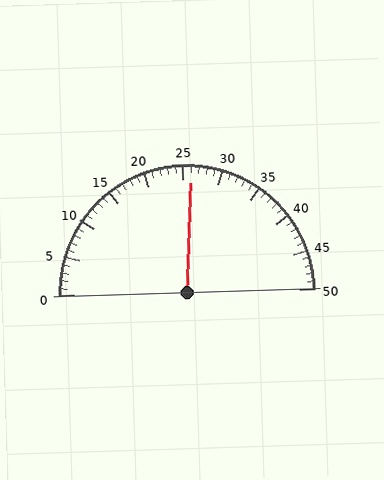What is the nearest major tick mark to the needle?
The nearest major tick mark is 25.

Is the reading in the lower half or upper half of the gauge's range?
The reading is in the upper half of the range (0 to 50).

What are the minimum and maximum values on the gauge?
The gauge ranges from 0 to 50.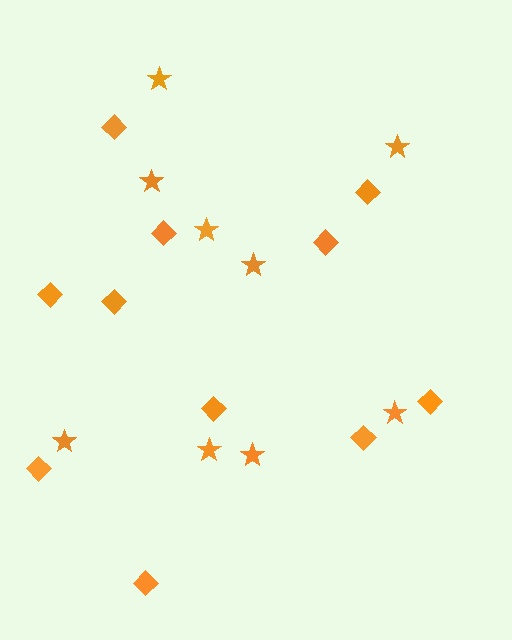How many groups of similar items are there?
There are 2 groups: one group of stars (9) and one group of diamonds (11).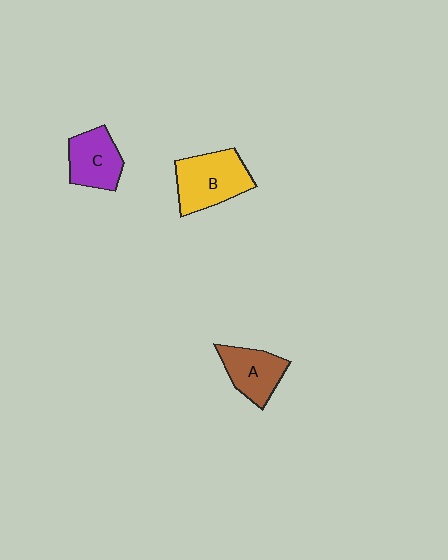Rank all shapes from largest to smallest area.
From largest to smallest: B (yellow), C (purple), A (brown).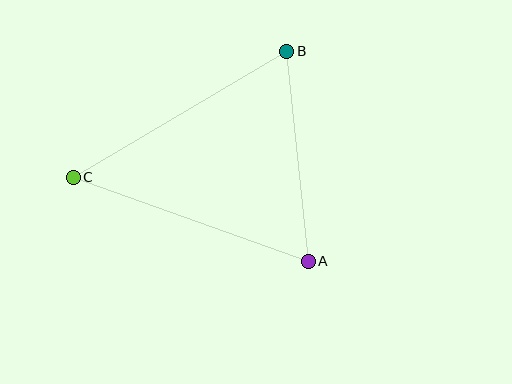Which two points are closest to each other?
Points A and B are closest to each other.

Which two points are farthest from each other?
Points A and C are farthest from each other.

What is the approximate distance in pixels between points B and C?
The distance between B and C is approximately 248 pixels.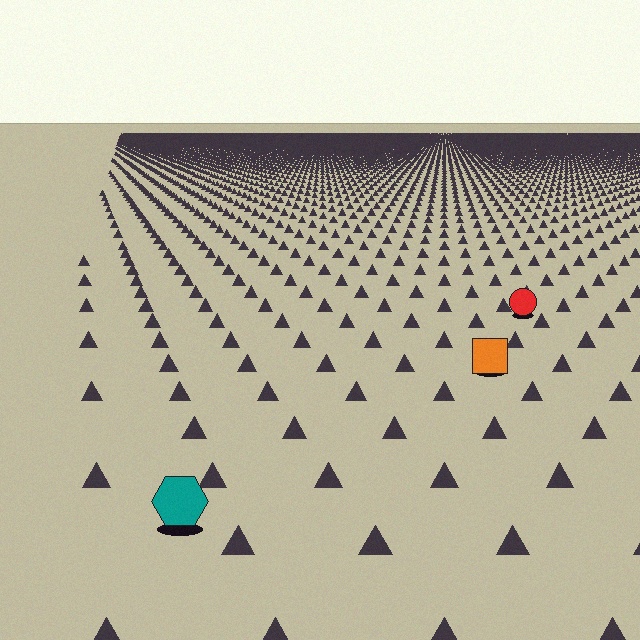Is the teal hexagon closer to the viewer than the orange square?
Yes. The teal hexagon is closer — you can tell from the texture gradient: the ground texture is coarser near it.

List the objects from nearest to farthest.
From nearest to farthest: the teal hexagon, the orange square, the red circle.